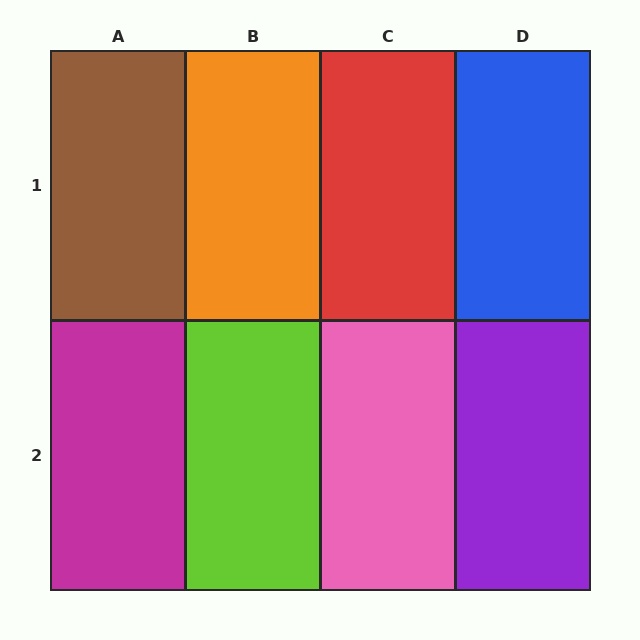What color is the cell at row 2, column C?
Pink.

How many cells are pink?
1 cell is pink.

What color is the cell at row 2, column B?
Lime.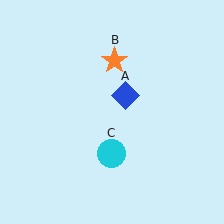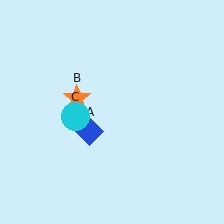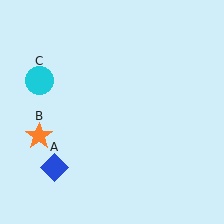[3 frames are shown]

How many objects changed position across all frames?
3 objects changed position: blue diamond (object A), orange star (object B), cyan circle (object C).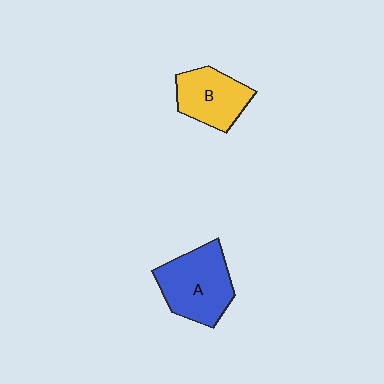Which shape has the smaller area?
Shape B (yellow).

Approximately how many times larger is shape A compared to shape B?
Approximately 1.3 times.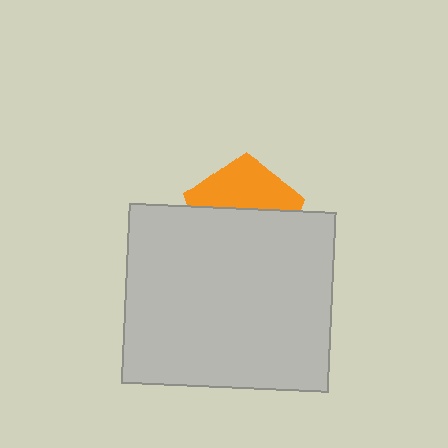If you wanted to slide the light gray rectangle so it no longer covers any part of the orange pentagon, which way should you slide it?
Slide it down — that is the most direct way to separate the two shapes.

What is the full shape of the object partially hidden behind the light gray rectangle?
The partially hidden object is an orange pentagon.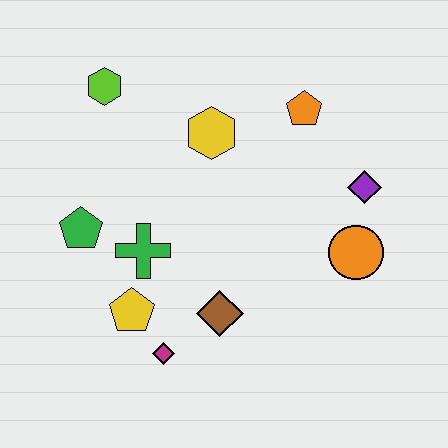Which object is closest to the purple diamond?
The orange circle is closest to the purple diamond.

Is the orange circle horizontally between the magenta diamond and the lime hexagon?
No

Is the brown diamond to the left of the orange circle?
Yes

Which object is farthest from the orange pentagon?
The magenta diamond is farthest from the orange pentagon.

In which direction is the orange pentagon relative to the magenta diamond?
The orange pentagon is above the magenta diamond.